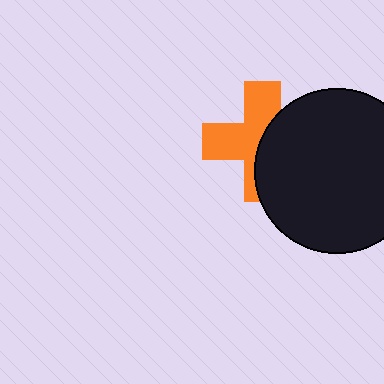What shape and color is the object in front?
The object in front is a black circle.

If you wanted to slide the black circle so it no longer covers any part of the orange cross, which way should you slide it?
Slide it right — that is the most direct way to separate the two shapes.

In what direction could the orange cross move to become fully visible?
The orange cross could move left. That would shift it out from behind the black circle entirely.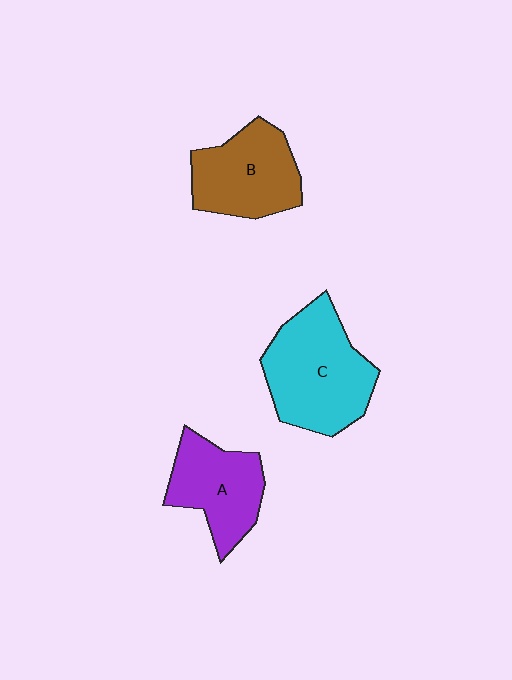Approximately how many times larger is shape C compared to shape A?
Approximately 1.4 times.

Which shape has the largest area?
Shape C (cyan).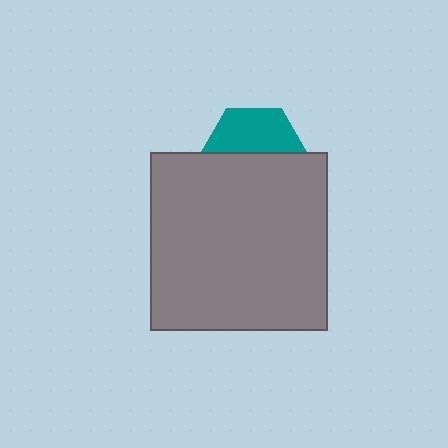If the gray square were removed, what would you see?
You would see the complete teal hexagon.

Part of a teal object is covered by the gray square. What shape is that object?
It is a hexagon.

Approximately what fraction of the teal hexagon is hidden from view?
Roughly 56% of the teal hexagon is hidden behind the gray square.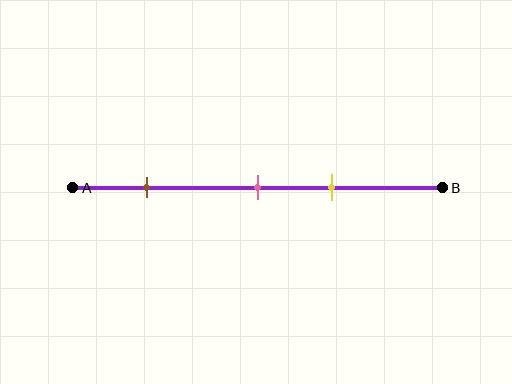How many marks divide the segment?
There are 3 marks dividing the segment.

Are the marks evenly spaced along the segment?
No, the marks are not evenly spaced.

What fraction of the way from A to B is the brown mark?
The brown mark is approximately 20% (0.2) of the way from A to B.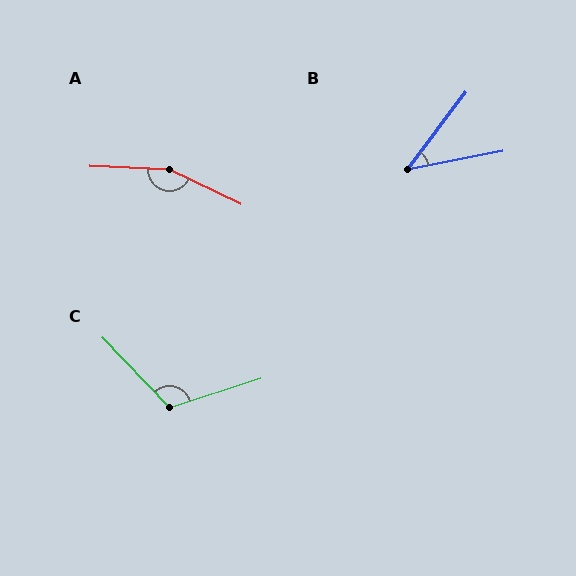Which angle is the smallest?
B, at approximately 42 degrees.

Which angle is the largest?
A, at approximately 156 degrees.